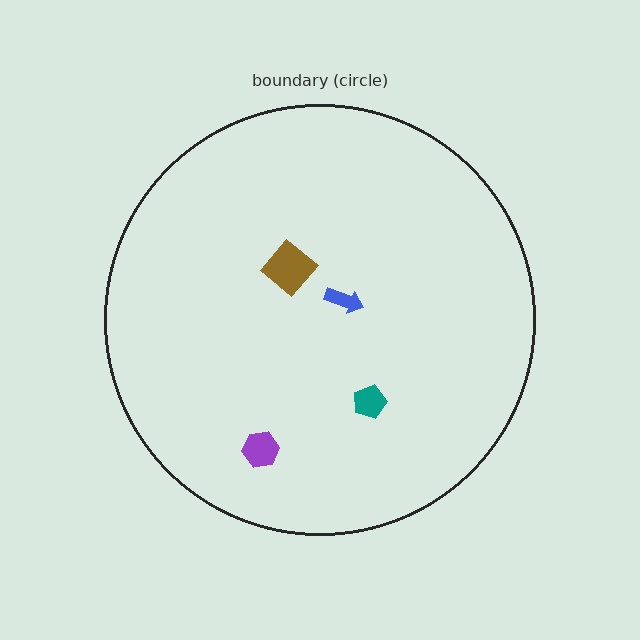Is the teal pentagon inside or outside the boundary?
Inside.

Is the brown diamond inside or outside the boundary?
Inside.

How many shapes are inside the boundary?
4 inside, 0 outside.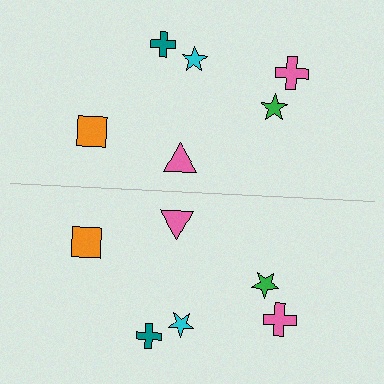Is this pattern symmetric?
Yes, this pattern has bilateral (reflection) symmetry.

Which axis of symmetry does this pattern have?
The pattern has a horizontal axis of symmetry running through the center of the image.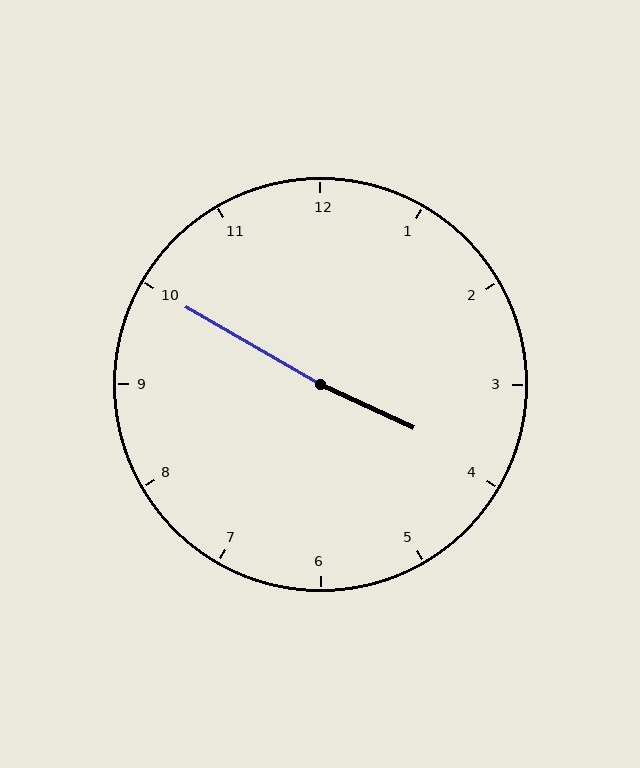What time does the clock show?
3:50.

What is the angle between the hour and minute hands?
Approximately 175 degrees.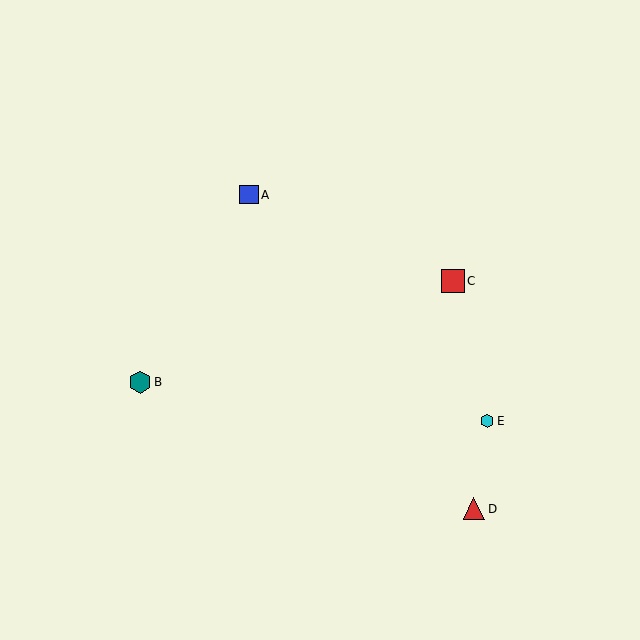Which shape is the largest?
The red square (labeled C) is the largest.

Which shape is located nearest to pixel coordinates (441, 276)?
The red square (labeled C) at (453, 281) is nearest to that location.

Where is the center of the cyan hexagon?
The center of the cyan hexagon is at (487, 421).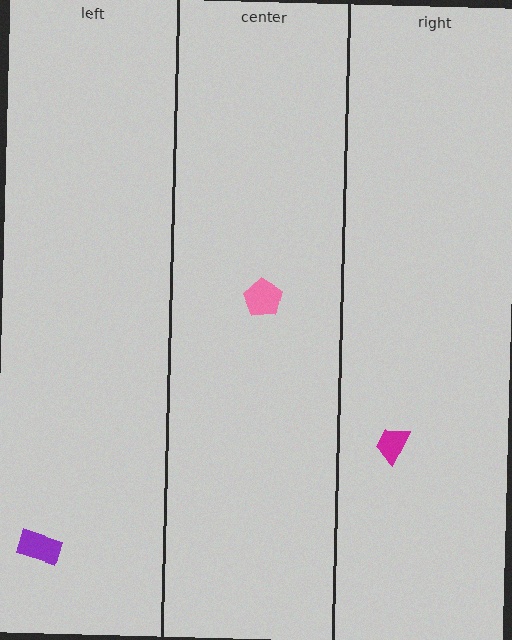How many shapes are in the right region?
1.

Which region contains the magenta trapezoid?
The right region.